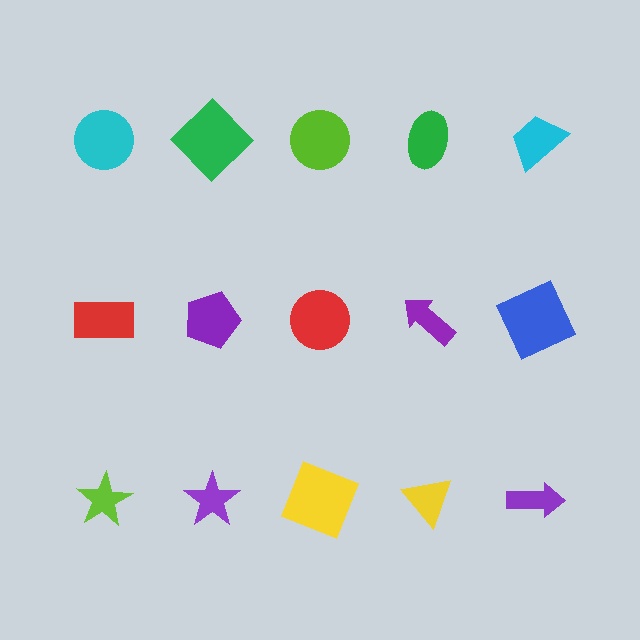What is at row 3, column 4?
A yellow triangle.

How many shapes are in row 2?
5 shapes.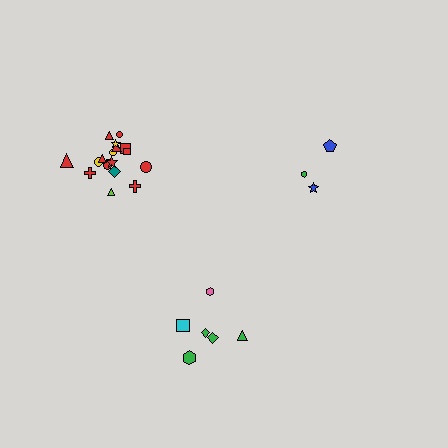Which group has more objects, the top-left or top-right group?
The top-left group.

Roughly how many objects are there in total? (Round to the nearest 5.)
Roughly 25 objects in total.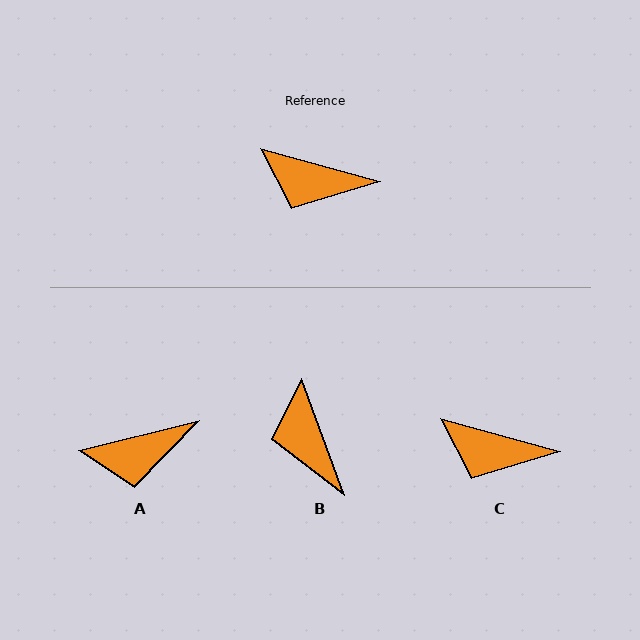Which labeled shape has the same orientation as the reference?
C.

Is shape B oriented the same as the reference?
No, it is off by about 54 degrees.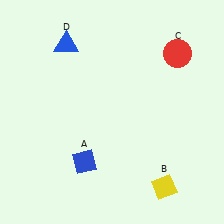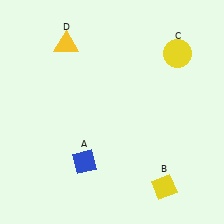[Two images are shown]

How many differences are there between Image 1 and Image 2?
There are 2 differences between the two images.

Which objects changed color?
C changed from red to yellow. D changed from blue to yellow.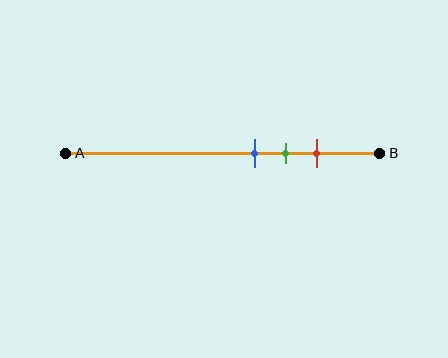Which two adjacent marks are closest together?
The blue and green marks are the closest adjacent pair.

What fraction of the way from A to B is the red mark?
The red mark is approximately 80% (0.8) of the way from A to B.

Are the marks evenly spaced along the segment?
Yes, the marks are approximately evenly spaced.